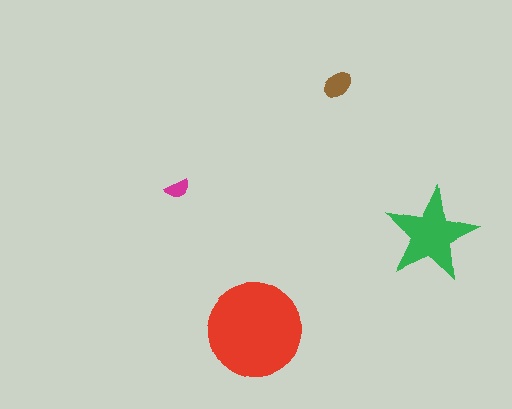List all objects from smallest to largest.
The magenta semicircle, the brown ellipse, the green star, the red circle.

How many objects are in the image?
There are 4 objects in the image.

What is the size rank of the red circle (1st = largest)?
1st.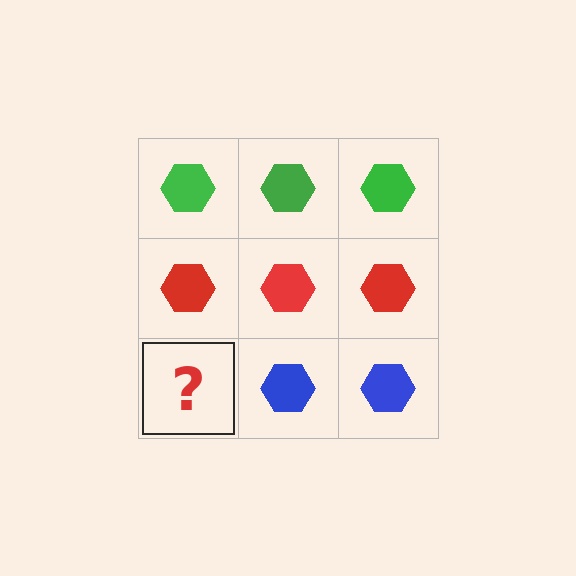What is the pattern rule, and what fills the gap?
The rule is that each row has a consistent color. The gap should be filled with a blue hexagon.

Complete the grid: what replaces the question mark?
The question mark should be replaced with a blue hexagon.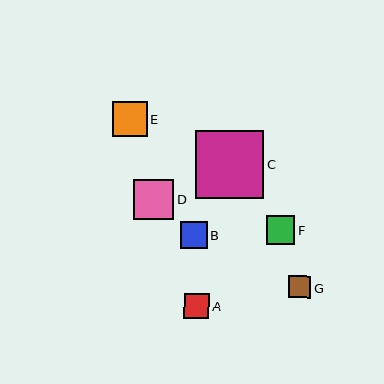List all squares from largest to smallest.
From largest to smallest: C, D, E, F, B, A, G.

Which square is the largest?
Square C is the largest with a size of approximately 69 pixels.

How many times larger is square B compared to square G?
Square B is approximately 1.2 times the size of square G.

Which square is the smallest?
Square G is the smallest with a size of approximately 22 pixels.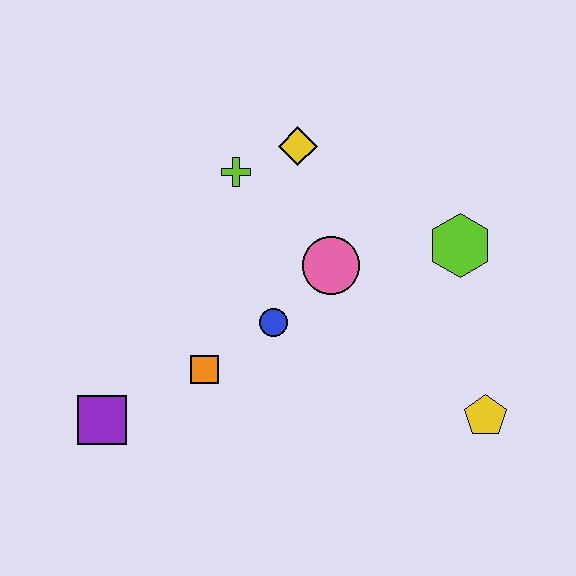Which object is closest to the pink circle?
The blue circle is closest to the pink circle.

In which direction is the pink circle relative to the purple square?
The pink circle is to the right of the purple square.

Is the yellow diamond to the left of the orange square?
No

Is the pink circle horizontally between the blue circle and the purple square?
No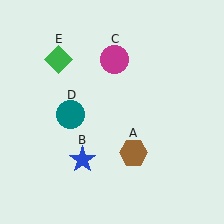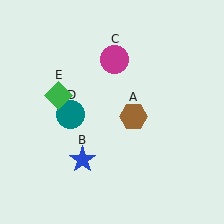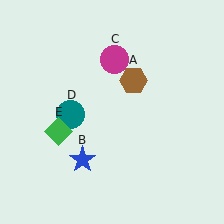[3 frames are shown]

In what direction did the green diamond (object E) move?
The green diamond (object E) moved down.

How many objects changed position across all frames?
2 objects changed position: brown hexagon (object A), green diamond (object E).